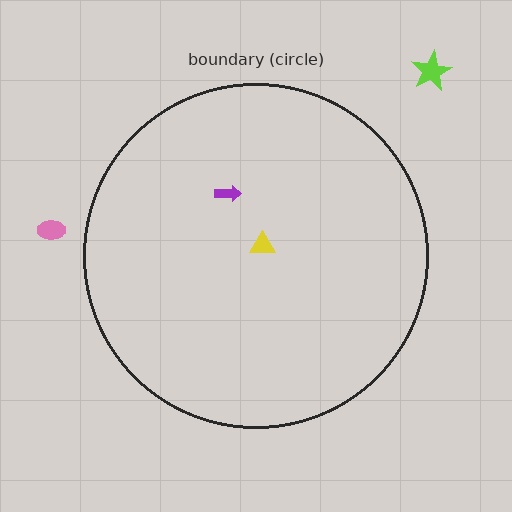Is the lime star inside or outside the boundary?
Outside.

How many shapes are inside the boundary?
2 inside, 2 outside.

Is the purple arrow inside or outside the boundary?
Inside.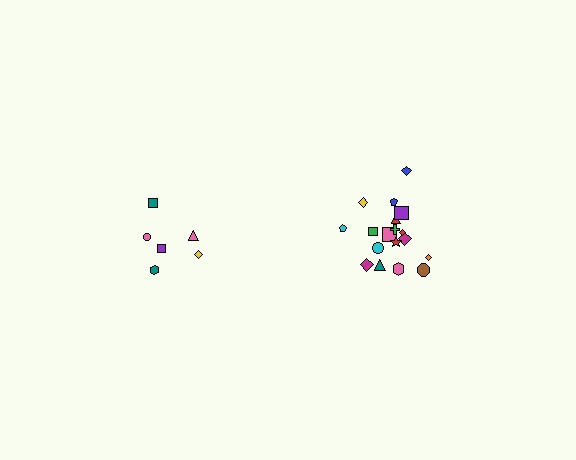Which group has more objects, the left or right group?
The right group.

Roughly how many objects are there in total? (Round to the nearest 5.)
Roughly 25 objects in total.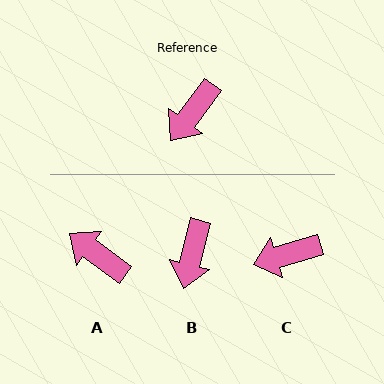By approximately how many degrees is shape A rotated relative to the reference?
Approximately 89 degrees clockwise.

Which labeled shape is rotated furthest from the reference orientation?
A, about 89 degrees away.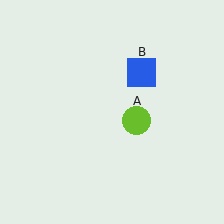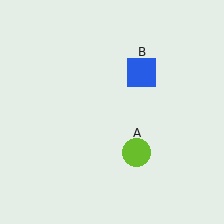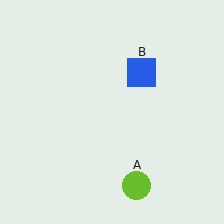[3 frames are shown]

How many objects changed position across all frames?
1 object changed position: lime circle (object A).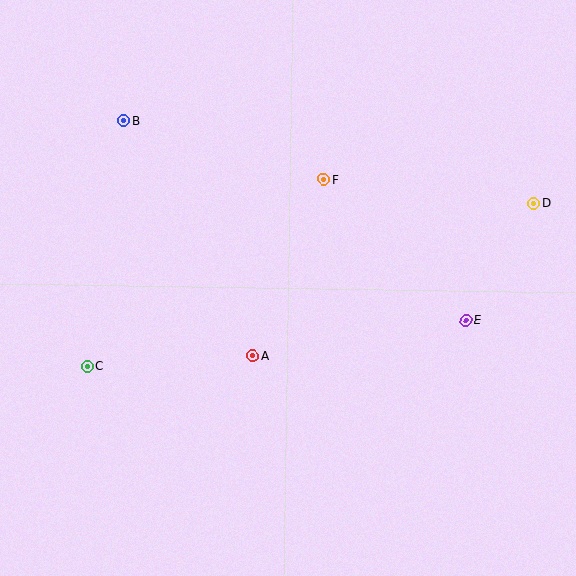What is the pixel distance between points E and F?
The distance between E and F is 200 pixels.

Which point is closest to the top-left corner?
Point B is closest to the top-left corner.